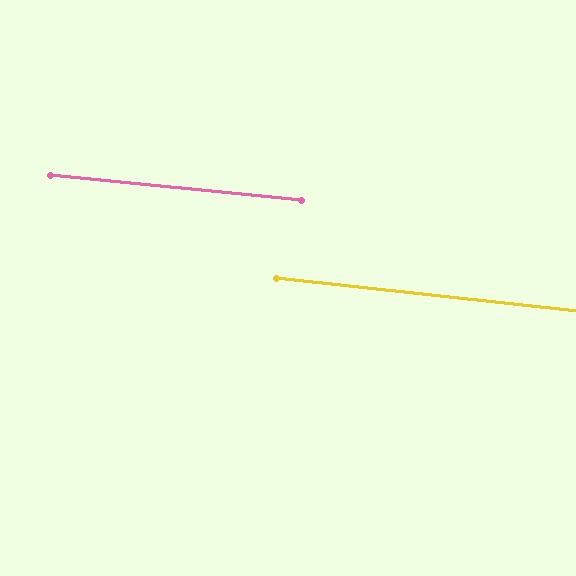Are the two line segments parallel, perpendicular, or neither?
Parallel — their directions differ by only 0.6°.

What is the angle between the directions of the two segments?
Approximately 1 degree.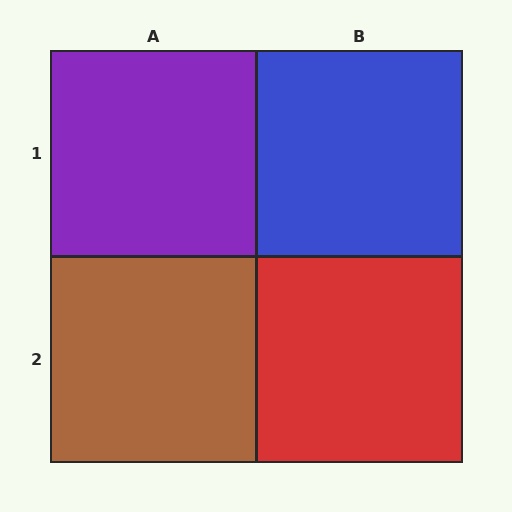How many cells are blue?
1 cell is blue.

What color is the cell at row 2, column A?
Brown.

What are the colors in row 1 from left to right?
Purple, blue.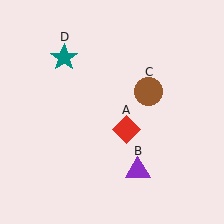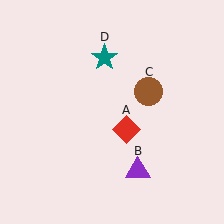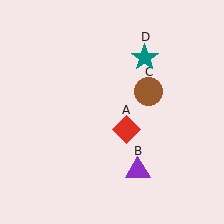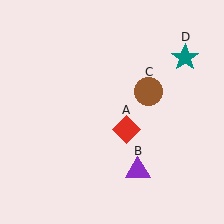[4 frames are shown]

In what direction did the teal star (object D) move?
The teal star (object D) moved right.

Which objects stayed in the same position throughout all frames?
Red diamond (object A) and purple triangle (object B) and brown circle (object C) remained stationary.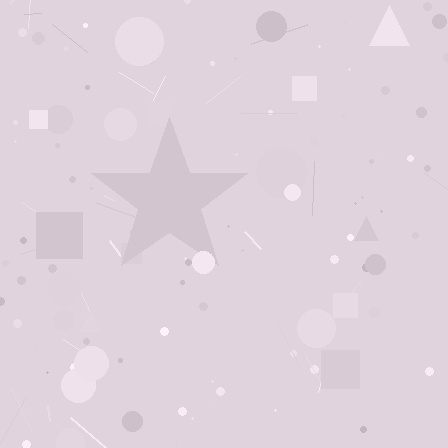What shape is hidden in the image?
A star is hidden in the image.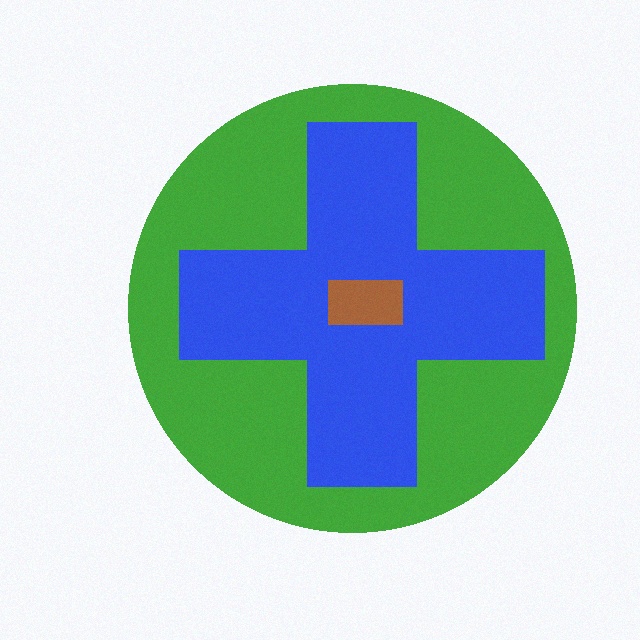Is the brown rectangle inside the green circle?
Yes.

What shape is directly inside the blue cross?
The brown rectangle.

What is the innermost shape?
The brown rectangle.